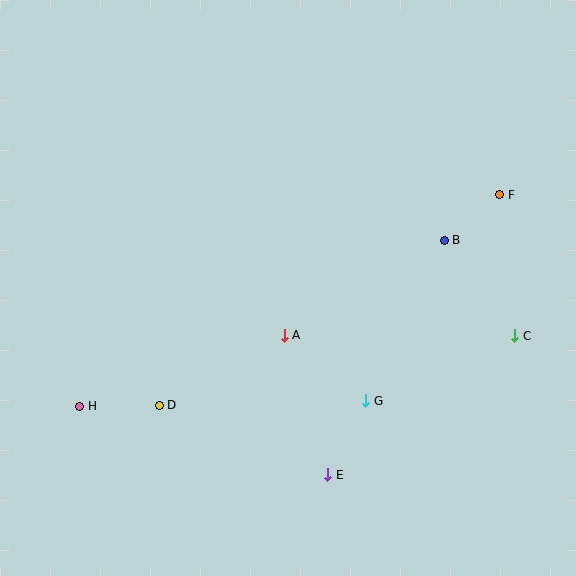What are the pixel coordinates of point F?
Point F is at (500, 195).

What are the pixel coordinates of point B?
Point B is at (444, 240).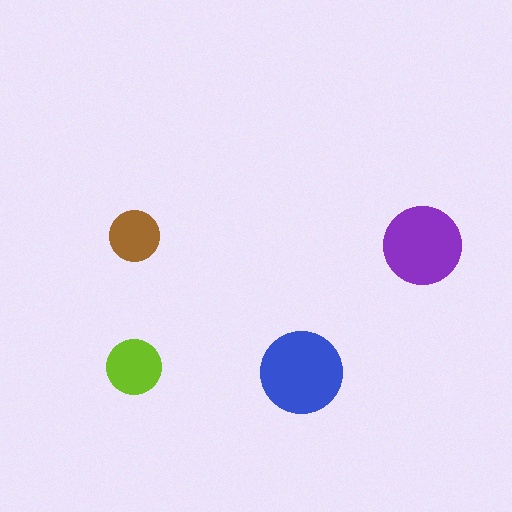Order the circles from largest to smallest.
the blue one, the purple one, the lime one, the brown one.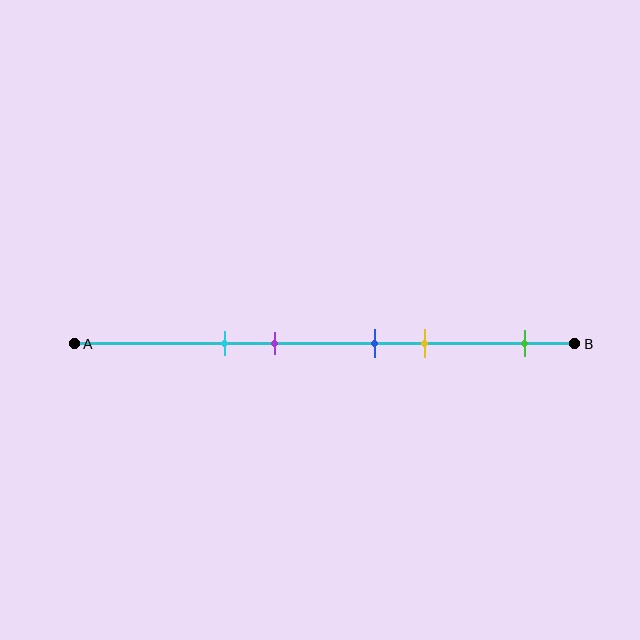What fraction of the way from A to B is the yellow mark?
The yellow mark is approximately 70% (0.7) of the way from A to B.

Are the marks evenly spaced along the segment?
No, the marks are not evenly spaced.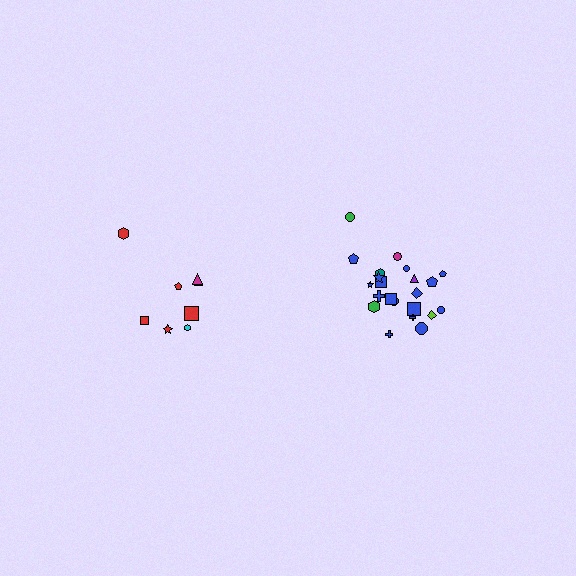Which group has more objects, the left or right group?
The right group.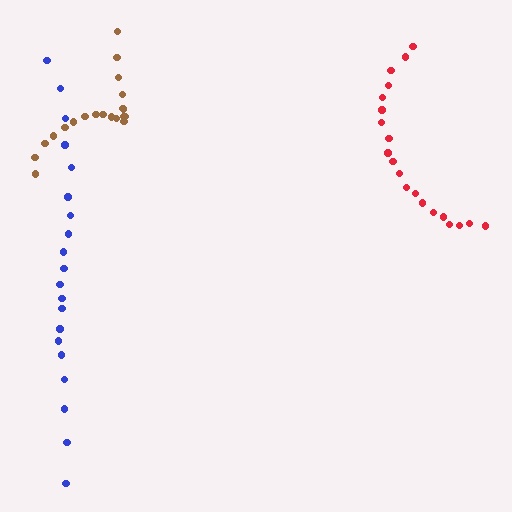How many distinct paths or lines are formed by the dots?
There are 3 distinct paths.